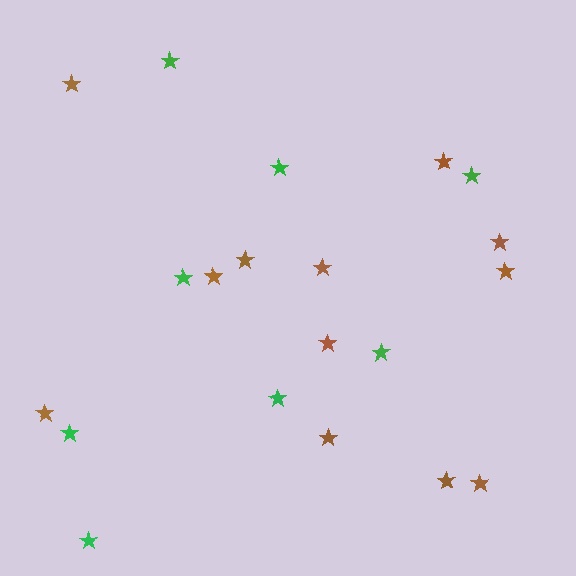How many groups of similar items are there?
There are 2 groups: one group of brown stars (12) and one group of green stars (8).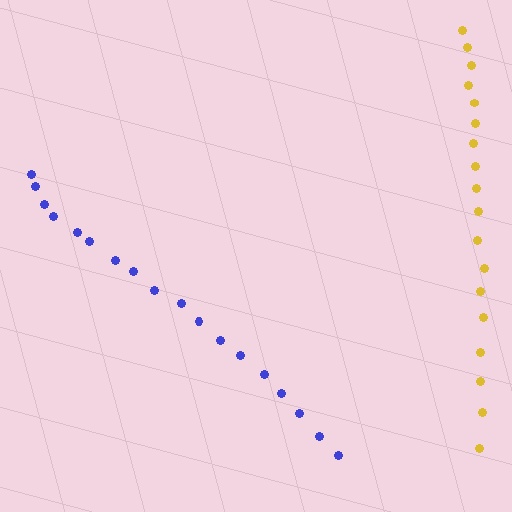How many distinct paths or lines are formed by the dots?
There are 2 distinct paths.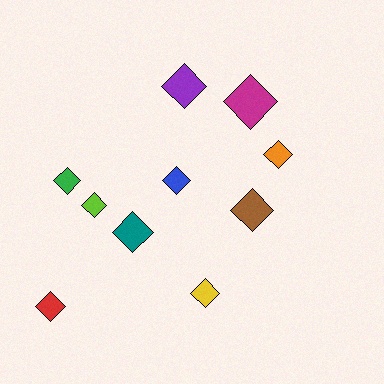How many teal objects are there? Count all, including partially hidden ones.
There is 1 teal object.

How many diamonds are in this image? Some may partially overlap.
There are 10 diamonds.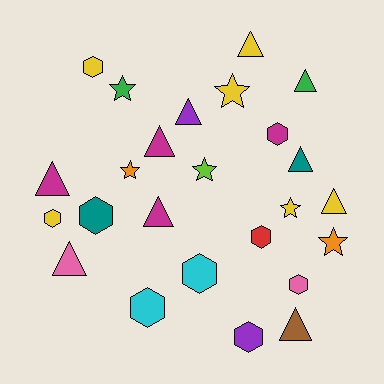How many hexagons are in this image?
There are 9 hexagons.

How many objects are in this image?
There are 25 objects.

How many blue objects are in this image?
There are no blue objects.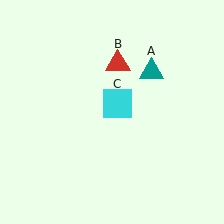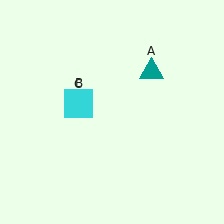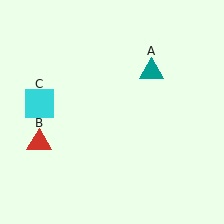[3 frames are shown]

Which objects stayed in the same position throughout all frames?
Teal triangle (object A) remained stationary.